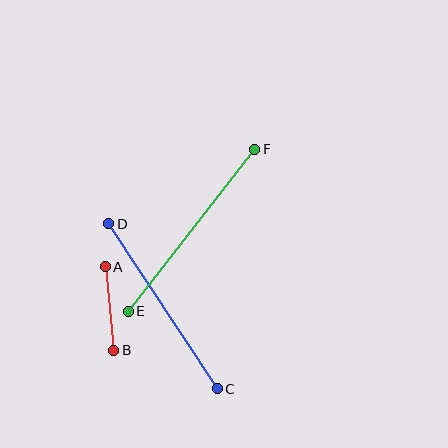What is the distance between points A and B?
The distance is approximately 84 pixels.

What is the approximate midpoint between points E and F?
The midpoint is at approximately (192, 230) pixels.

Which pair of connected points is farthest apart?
Points E and F are farthest apart.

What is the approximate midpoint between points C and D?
The midpoint is at approximately (163, 306) pixels.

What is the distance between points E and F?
The distance is approximately 206 pixels.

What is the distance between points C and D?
The distance is approximately 198 pixels.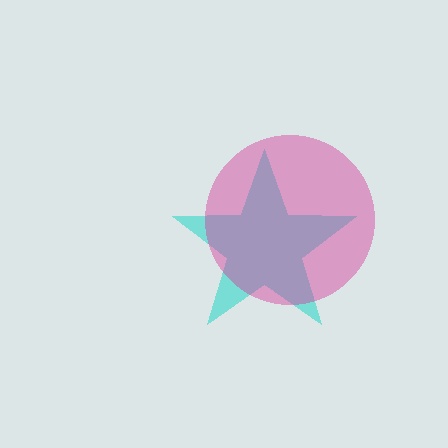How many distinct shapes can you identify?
There are 2 distinct shapes: a cyan star, a magenta circle.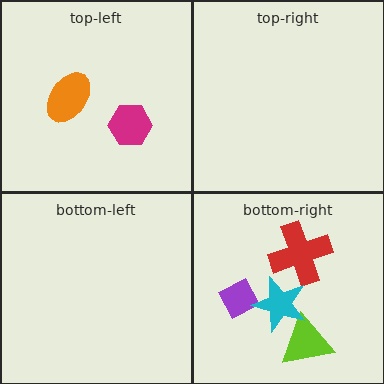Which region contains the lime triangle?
The bottom-right region.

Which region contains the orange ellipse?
The top-left region.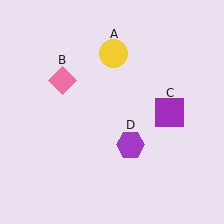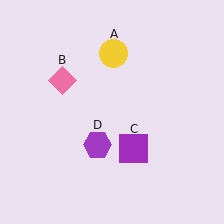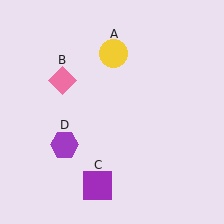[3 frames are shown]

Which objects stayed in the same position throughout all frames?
Yellow circle (object A) and pink diamond (object B) remained stationary.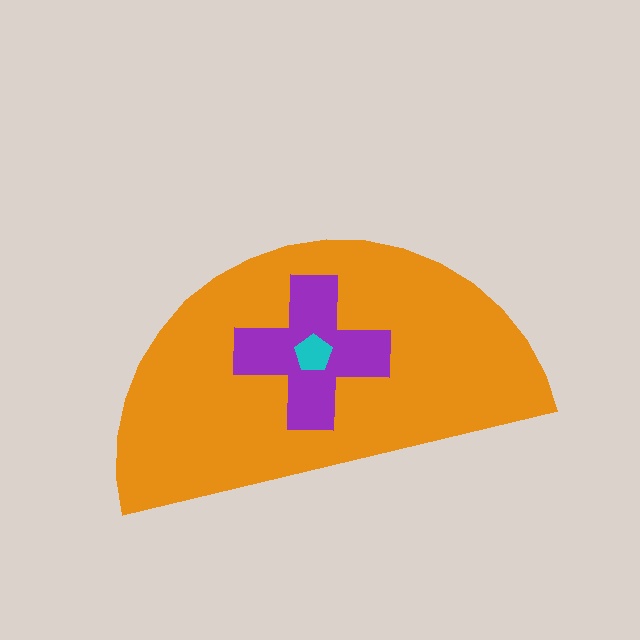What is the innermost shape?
The cyan pentagon.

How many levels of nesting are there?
3.